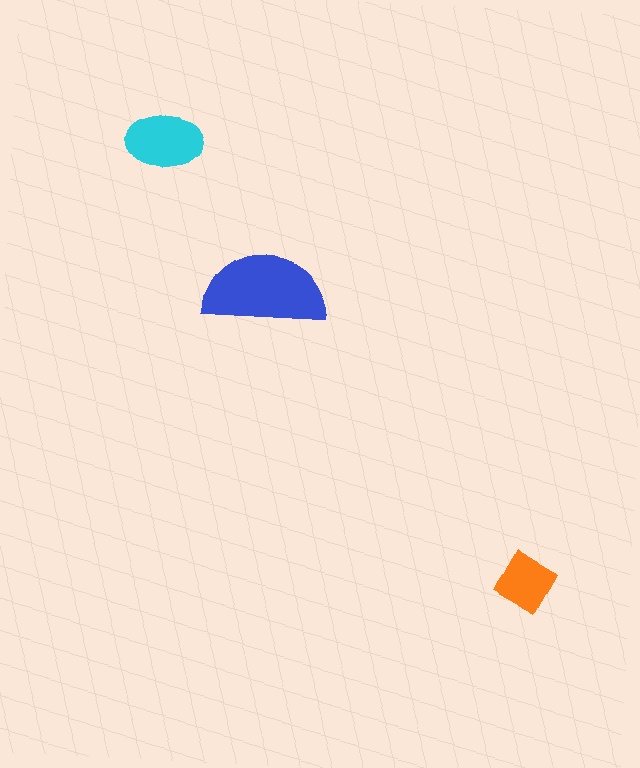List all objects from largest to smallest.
The blue semicircle, the cyan ellipse, the orange diamond.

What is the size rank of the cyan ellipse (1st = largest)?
2nd.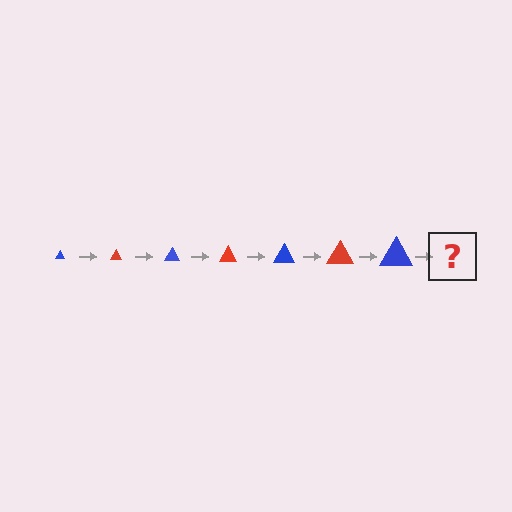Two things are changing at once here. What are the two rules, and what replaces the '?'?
The two rules are that the triangle grows larger each step and the color cycles through blue and red. The '?' should be a red triangle, larger than the previous one.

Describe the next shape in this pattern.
It should be a red triangle, larger than the previous one.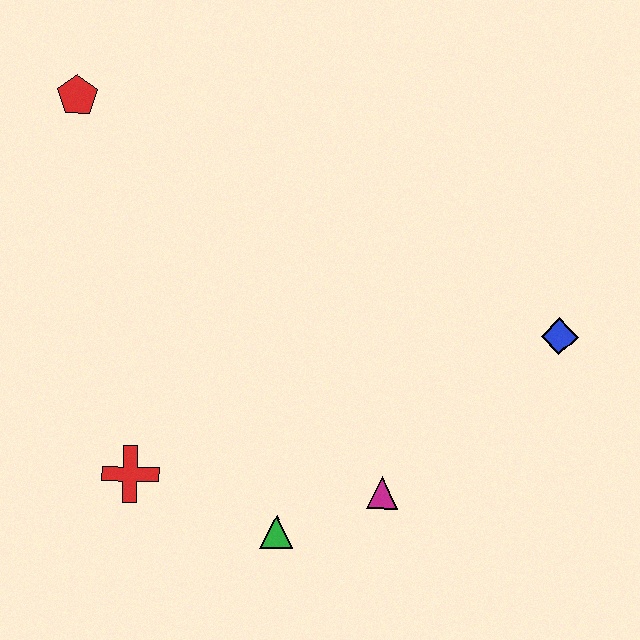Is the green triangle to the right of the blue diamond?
No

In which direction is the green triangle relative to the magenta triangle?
The green triangle is to the left of the magenta triangle.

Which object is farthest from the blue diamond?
The red pentagon is farthest from the blue diamond.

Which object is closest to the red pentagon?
The red cross is closest to the red pentagon.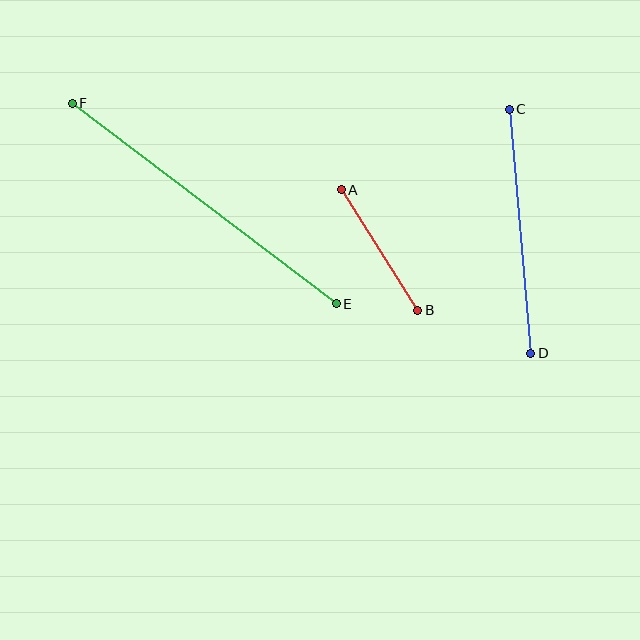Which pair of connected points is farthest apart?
Points E and F are farthest apart.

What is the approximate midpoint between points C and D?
The midpoint is at approximately (520, 231) pixels.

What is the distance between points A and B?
The distance is approximately 143 pixels.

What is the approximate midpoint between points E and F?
The midpoint is at approximately (204, 204) pixels.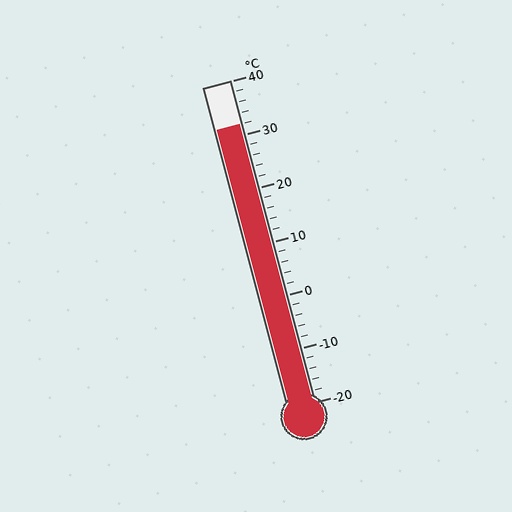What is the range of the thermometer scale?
The thermometer scale ranges from -20°C to 40°C.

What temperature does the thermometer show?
The thermometer shows approximately 32°C.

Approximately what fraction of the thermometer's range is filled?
The thermometer is filled to approximately 85% of its range.